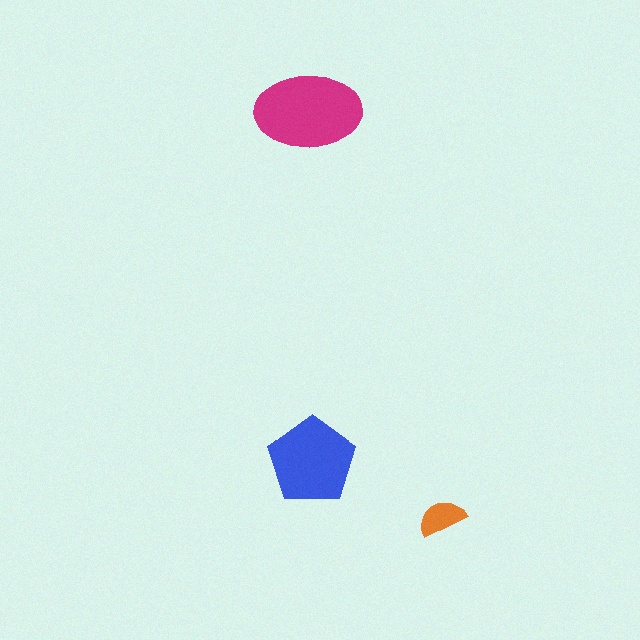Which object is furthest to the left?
The magenta ellipse is leftmost.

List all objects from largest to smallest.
The magenta ellipse, the blue pentagon, the orange semicircle.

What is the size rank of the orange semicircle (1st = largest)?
3rd.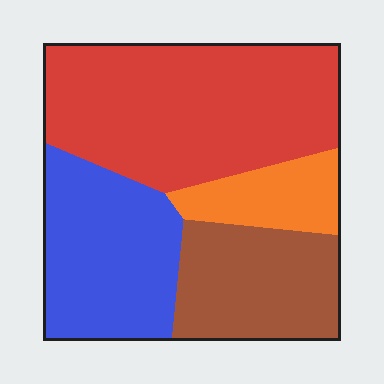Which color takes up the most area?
Red, at roughly 40%.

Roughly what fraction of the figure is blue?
Blue takes up between a sixth and a third of the figure.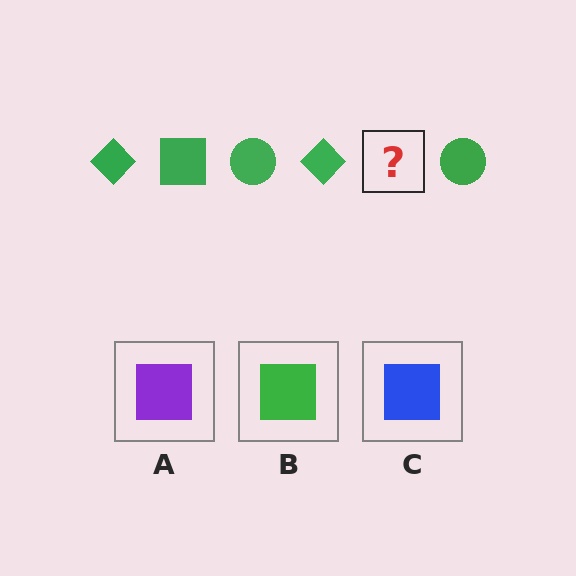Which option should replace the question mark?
Option B.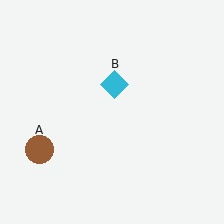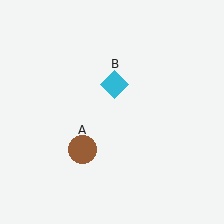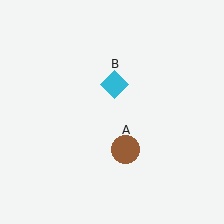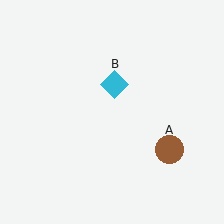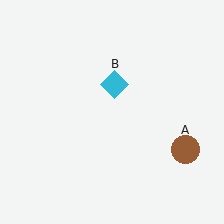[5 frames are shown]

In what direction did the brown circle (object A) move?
The brown circle (object A) moved right.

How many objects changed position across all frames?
1 object changed position: brown circle (object A).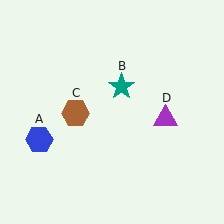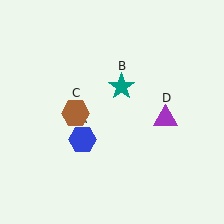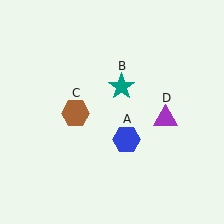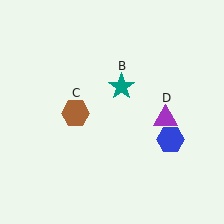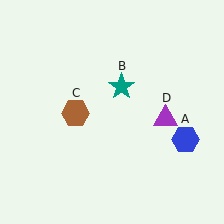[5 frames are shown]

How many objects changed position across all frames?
1 object changed position: blue hexagon (object A).